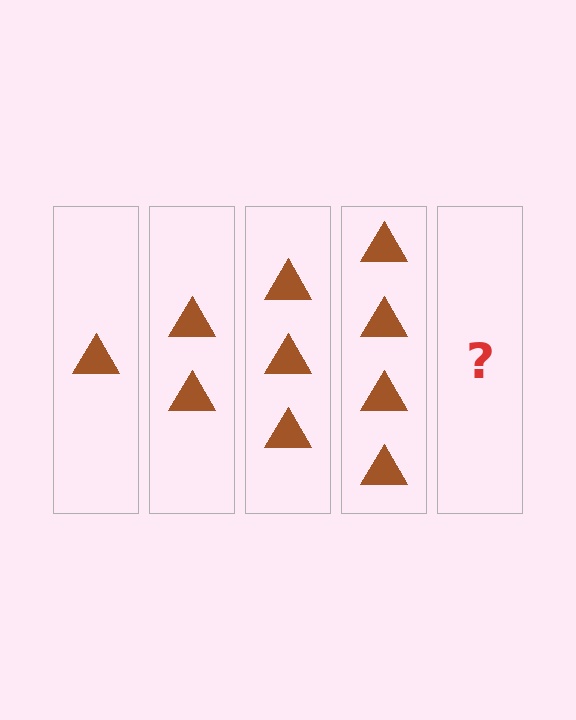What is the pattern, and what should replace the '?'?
The pattern is that each step adds one more triangle. The '?' should be 5 triangles.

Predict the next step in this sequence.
The next step is 5 triangles.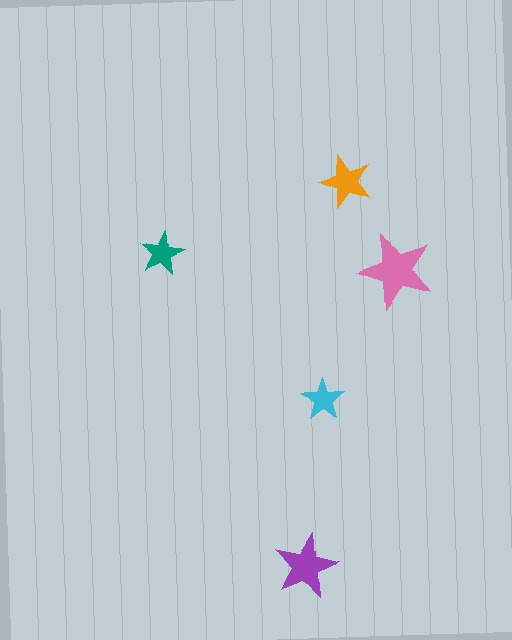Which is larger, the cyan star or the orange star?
The orange one.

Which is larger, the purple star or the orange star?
The purple one.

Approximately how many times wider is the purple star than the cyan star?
About 1.5 times wider.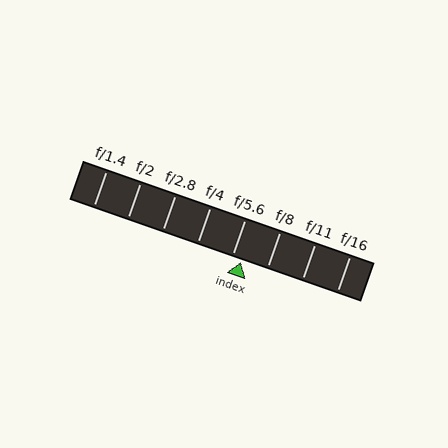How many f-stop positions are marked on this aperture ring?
There are 8 f-stop positions marked.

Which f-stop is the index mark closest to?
The index mark is closest to f/5.6.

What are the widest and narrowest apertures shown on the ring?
The widest aperture shown is f/1.4 and the narrowest is f/16.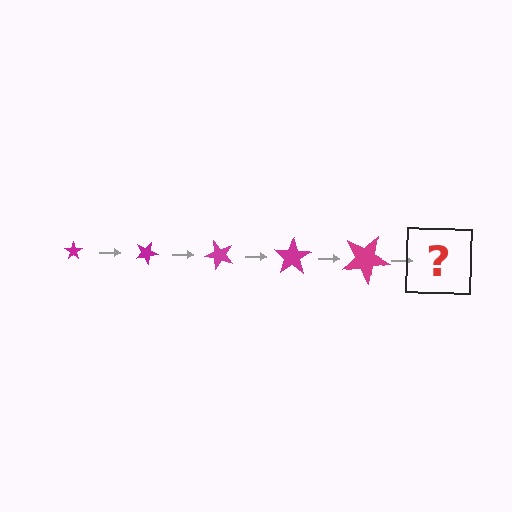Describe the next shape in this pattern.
It should be a star, larger than the previous one and rotated 125 degrees from the start.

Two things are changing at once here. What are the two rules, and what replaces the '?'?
The two rules are that the star grows larger each step and it rotates 25 degrees each step. The '?' should be a star, larger than the previous one and rotated 125 degrees from the start.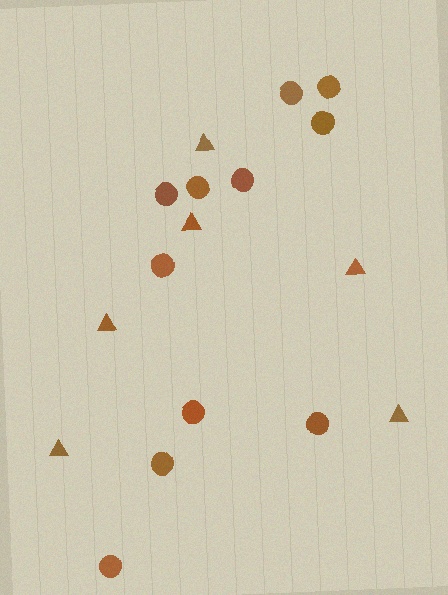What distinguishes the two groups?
There are 2 groups: one group of triangles (6) and one group of circles (11).